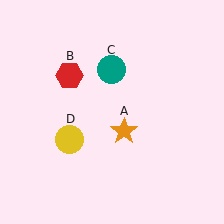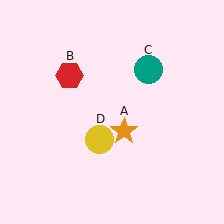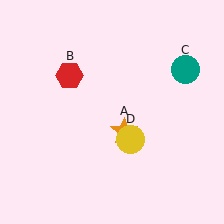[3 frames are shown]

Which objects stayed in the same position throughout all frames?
Orange star (object A) and red hexagon (object B) remained stationary.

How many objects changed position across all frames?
2 objects changed position: teal circle (object C), yellow circle (object D).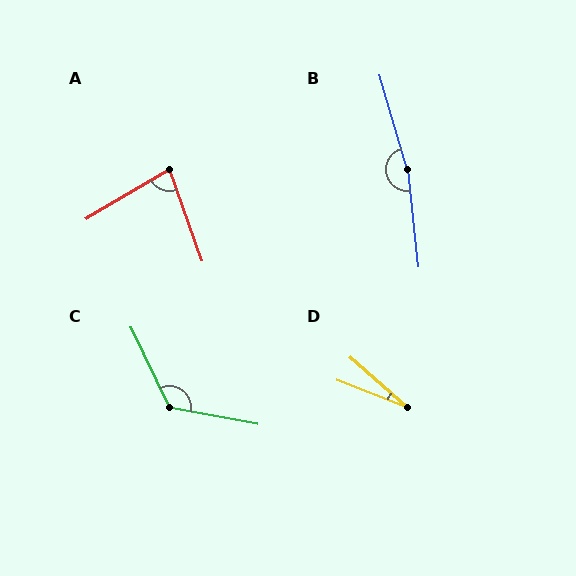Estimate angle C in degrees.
Approximately 126 degrees.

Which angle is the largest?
B, at approximately 170 degrees.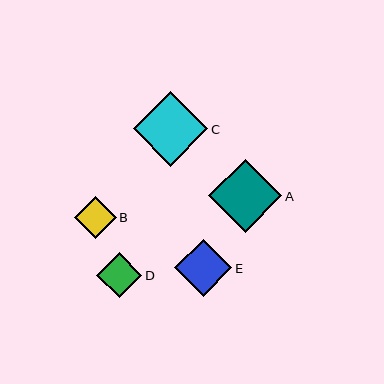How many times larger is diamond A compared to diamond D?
Diamond A is approximately 1.6 times the size of diamond D.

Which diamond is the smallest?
Diamond B is the smallest with a size of approximately 42 pixels.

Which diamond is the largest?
Diamond C is the largest with a size of approximately 75 pixels.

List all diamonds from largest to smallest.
From largest to smallest: C, A, E, D, B.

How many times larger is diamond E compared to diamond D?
Diamond E is approximately 1.3 times the size of diamond D.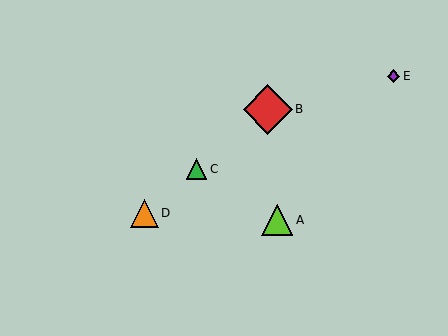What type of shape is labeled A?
Shape A is a lime triangle.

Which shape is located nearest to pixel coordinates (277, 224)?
The lime triangle (labeled A) at (277, 220) is nearest to that location.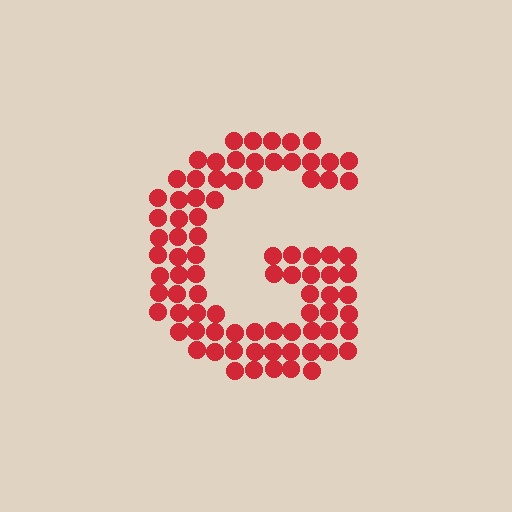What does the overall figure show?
The overall figure shows the letter G.